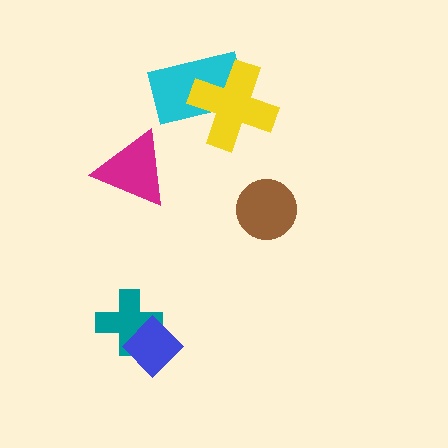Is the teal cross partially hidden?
Yes, it is partially covered by another shape.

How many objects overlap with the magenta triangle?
0 objects overlap with the magenta triangle.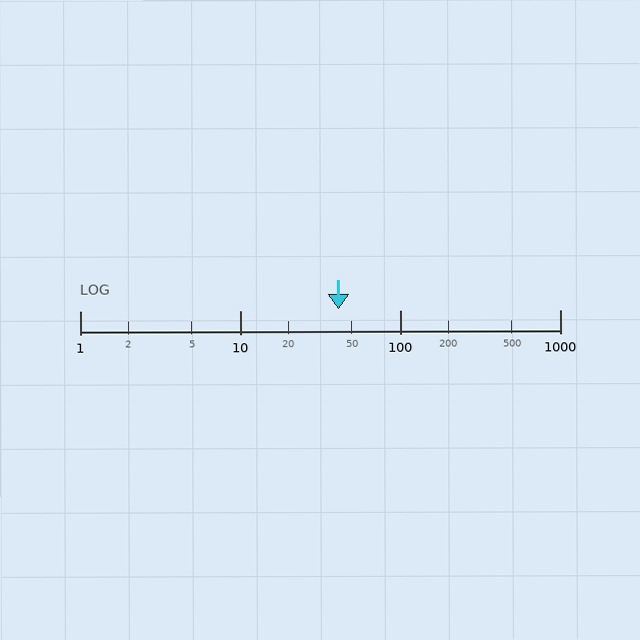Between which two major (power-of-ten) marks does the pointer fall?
The pointer is between 10 and 100.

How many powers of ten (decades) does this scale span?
The scale spans 3 decades, from 1 to 1000.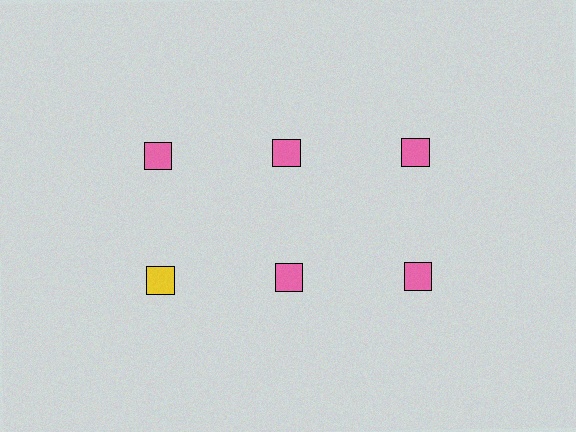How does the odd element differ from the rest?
It has a different color: yellow instead of pink.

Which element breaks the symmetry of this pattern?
The yellow square in the second row, leftmost column breaks the symmetry. All other shapes are pink squares.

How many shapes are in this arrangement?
There are 6 shapes arranged in a grid pattern.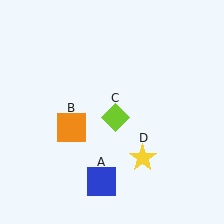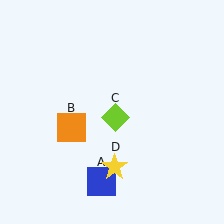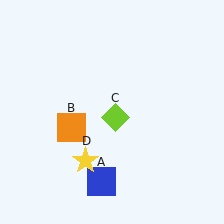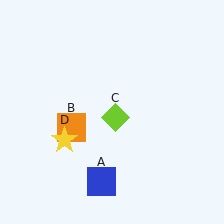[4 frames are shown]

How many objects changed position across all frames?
1 object changed position: yellow star (object D).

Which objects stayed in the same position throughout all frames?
Blue square (object A) and orange square (object B) and lime diamond (object C) remained stationary.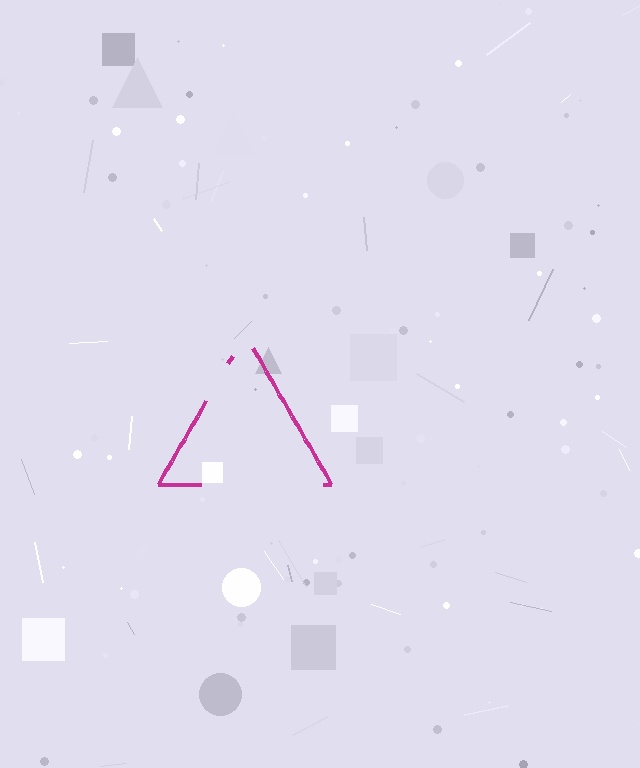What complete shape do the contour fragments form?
The contour fragments form a triangle.